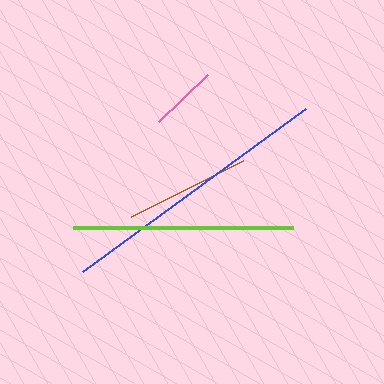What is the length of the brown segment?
The brown segment is approximately 125 pixels long.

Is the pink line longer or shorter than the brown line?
The brown line is longer than the pink line.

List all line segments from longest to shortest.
From longest to shortest: blue, lime, brown, pink.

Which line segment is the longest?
The blue line is the longest at approximately 276 pixels.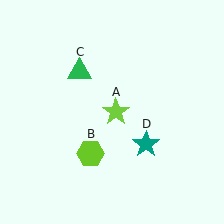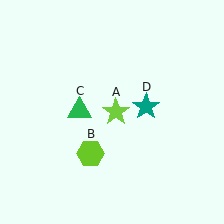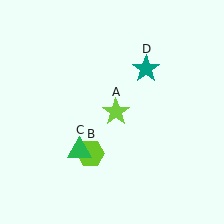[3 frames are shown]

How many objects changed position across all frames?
2 objects changed position: green triangle (object C), teal star (object D).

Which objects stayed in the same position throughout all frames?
Lime star (object A) and lime hexagon (object B) remained stationary.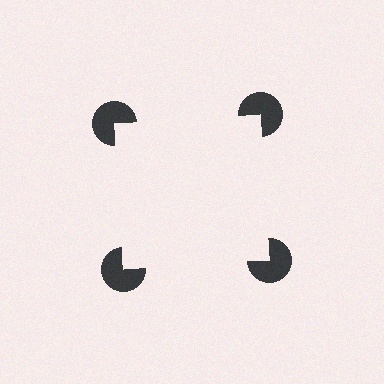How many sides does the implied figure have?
4 sides.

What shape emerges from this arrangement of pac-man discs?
An illusory square — its edges are inferred from the aligned wedge cuts in the pac-man discs, not physically drawn.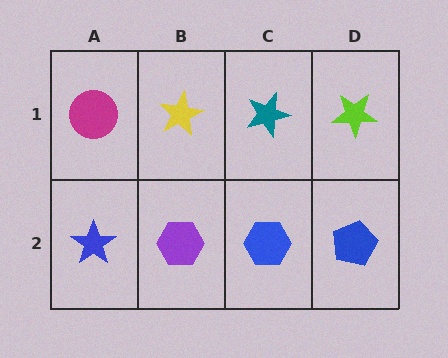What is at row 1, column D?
A lime star.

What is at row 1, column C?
A teal star.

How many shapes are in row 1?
4 shapes.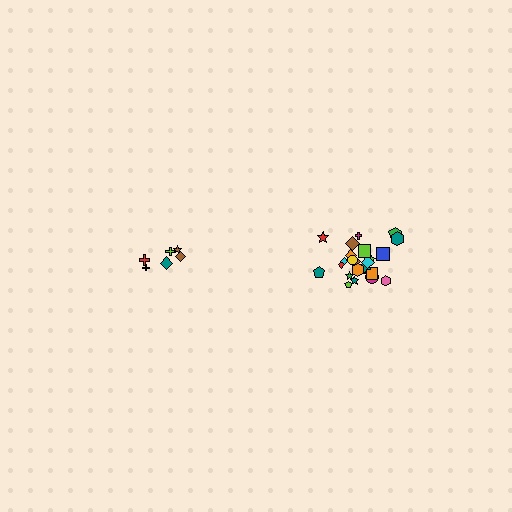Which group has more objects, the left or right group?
The right group.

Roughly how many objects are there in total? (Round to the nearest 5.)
Roughly 30 objects in total.